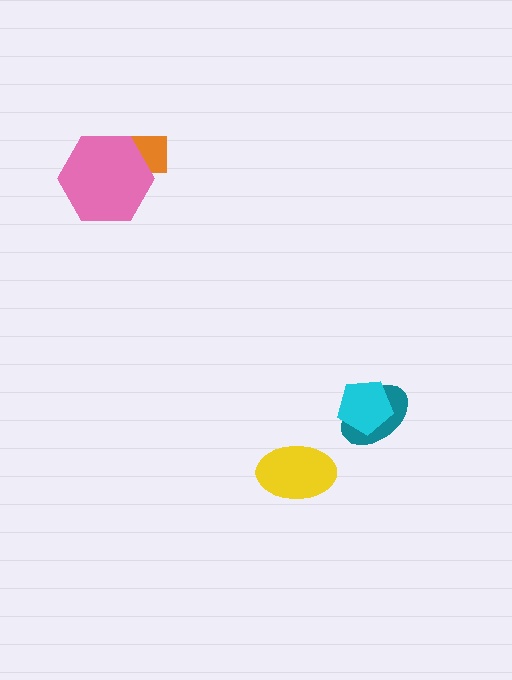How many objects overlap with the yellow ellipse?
0 objects overlap with the yellow ellipse.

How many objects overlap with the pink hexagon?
1 object overlaps with the pink hexagon.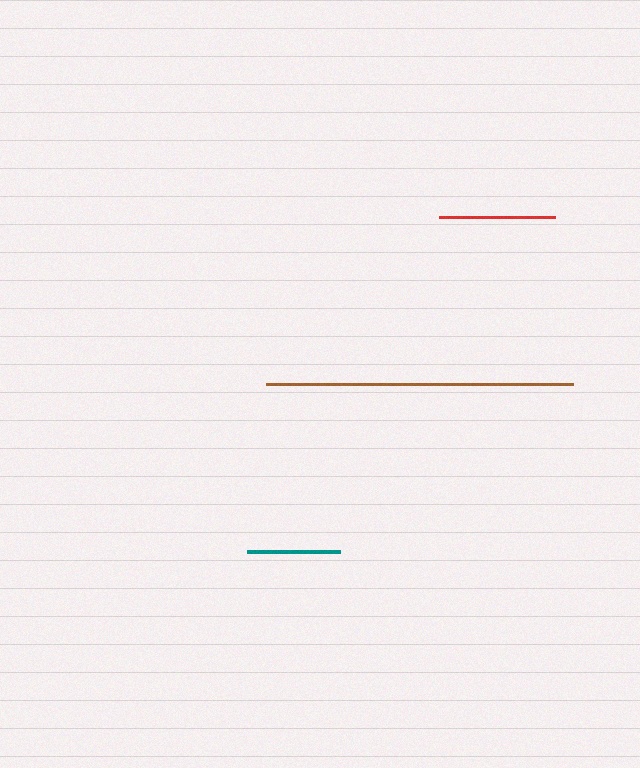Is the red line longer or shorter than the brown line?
The brown line is longer than the red line.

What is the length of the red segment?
The red segment is approximately 116 pixels long.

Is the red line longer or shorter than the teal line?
The red line is longer than the teal line.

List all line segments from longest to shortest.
From longest to shortest: brown, red, teal.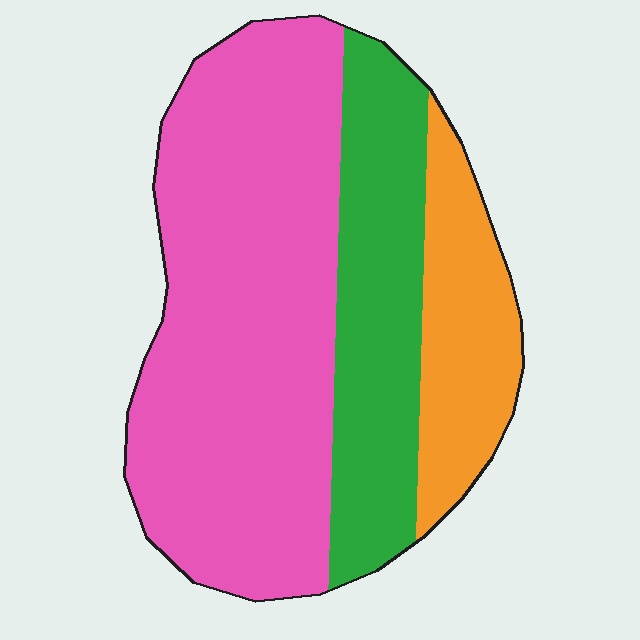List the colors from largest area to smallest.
From largest to smallest: pink, green, orange.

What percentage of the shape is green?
Green takes up about one quarter (1/4) of the shape.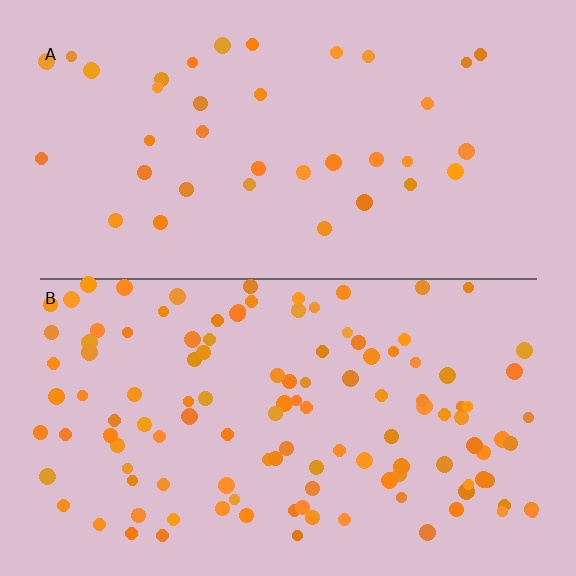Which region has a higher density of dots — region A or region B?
B (the bottom).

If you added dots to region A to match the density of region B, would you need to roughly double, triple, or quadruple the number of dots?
Approximately triple.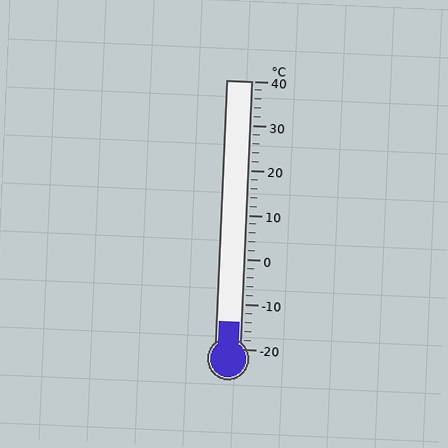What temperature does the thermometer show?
The thermometer shows approximately -14°C.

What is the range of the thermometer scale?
The thermometer scale ranges from -20°C to 40°C.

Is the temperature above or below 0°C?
The temperature is below 0°C.